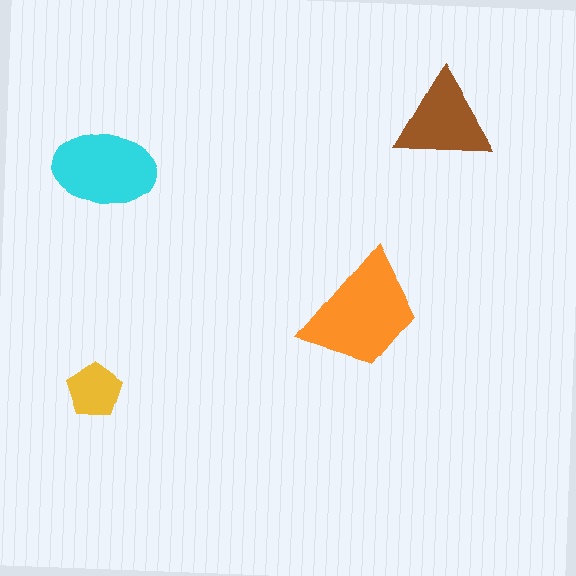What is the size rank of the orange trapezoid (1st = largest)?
1st.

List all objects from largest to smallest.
The orange trapezoid, the cyan ellipse, the brown triangle, the yellow pentagon.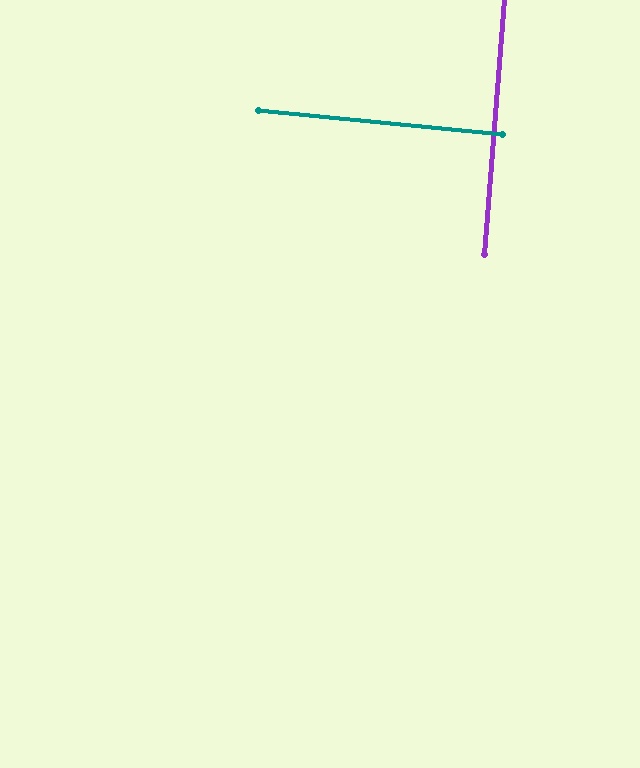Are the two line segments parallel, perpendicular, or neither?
Perpendicular — they meet at approximately 89°.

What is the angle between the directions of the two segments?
Approximately 89 degrees.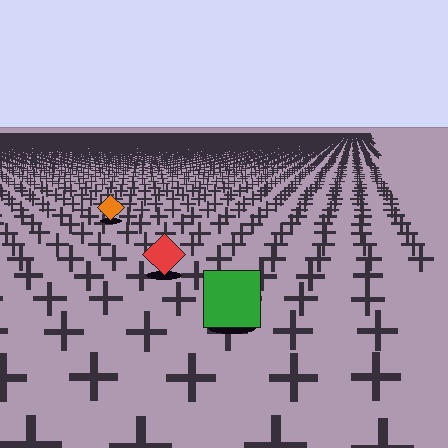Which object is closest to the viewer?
The green square is closest. The texture marks near it are larger and more spread out.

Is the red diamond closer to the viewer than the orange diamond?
Yes. The red diamond is closer — you can tell from the texture gradient: the ground texture is coarser near it.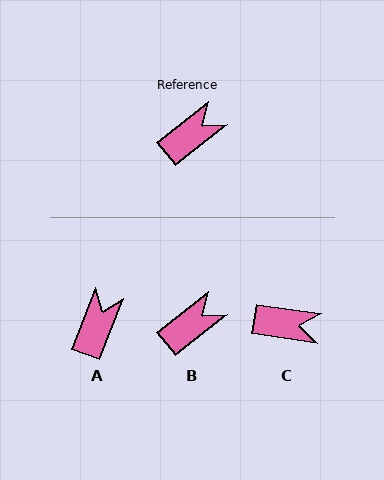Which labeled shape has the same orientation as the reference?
B.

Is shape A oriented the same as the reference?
No, it is off by about 31 degrees.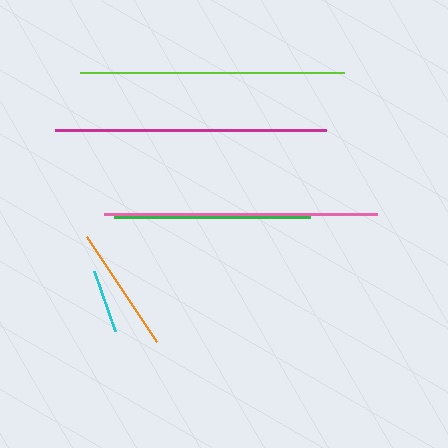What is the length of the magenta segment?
The magenta segment is approximately 271 pixels long.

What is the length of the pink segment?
The pink segment is approximately 273 pixels long.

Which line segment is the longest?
The pink line is the longest at approximately 273 pixels.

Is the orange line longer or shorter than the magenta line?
The magenta line is longer than the orange line.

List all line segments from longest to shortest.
From longest to shortest: pink, magenta, lime, green, orange, cyan.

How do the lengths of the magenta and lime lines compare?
The magenta and lime lines are approximately the same length.